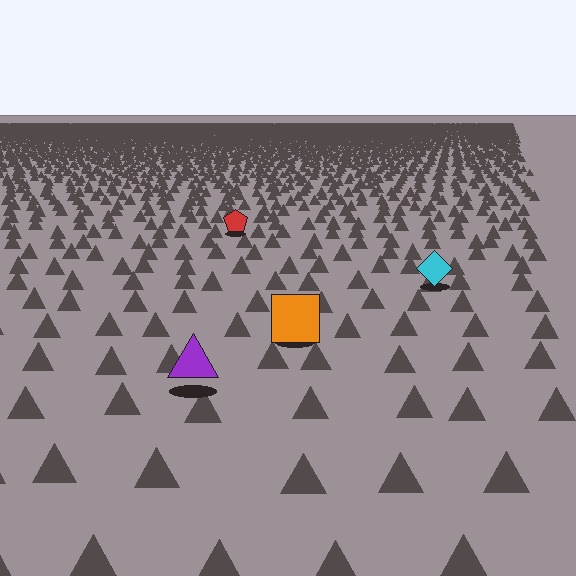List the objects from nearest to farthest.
From nearest to farthest: the purple triangle, the orange square, the cyan diamond, the red pentagon.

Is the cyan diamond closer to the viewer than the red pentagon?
Yes. The cyan diamond is closer — you can tell from the texture gradient: the ground texture is coarser near it.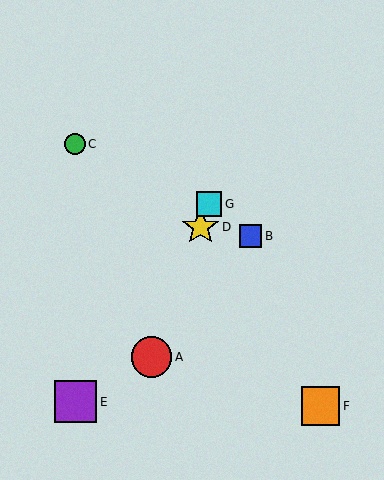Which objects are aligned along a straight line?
Objects A, D, G are aligned along a straight line.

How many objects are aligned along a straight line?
3 objects (A, D, G) are aligned along a straight line.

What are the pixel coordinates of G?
Object G is at (209, 204).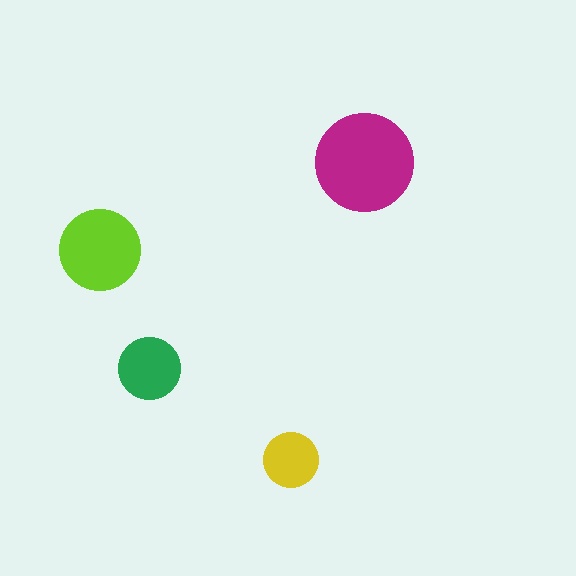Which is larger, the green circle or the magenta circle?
The magenta one.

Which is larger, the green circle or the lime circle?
The lime one.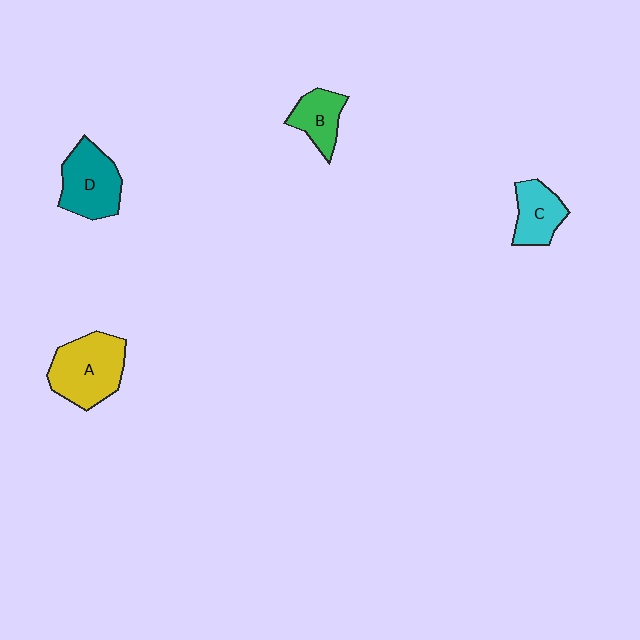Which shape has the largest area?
Shape A (yellow).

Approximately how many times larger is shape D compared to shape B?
Approximately 1.5 times.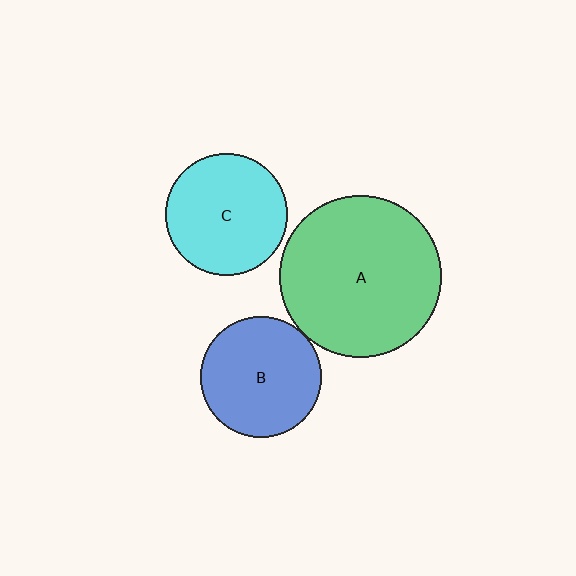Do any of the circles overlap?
No, none of the circles overlap.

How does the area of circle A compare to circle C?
Approximately 1.8 times.